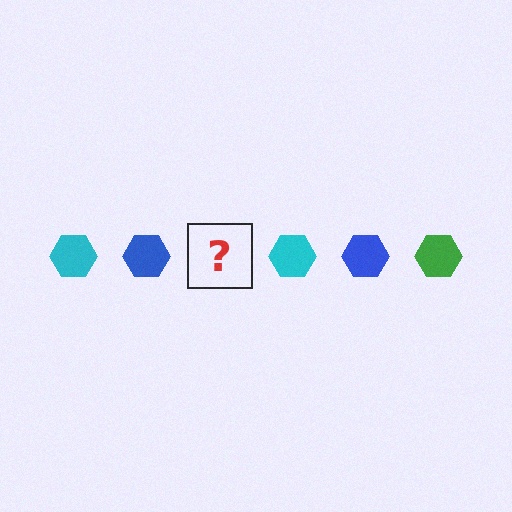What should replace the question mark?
The question mark should be replaced with a green hexagon.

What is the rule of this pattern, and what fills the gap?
The rule is that the pattern cycles through cyan, blue, green hexagons. The gap should be filled with a green hexagon.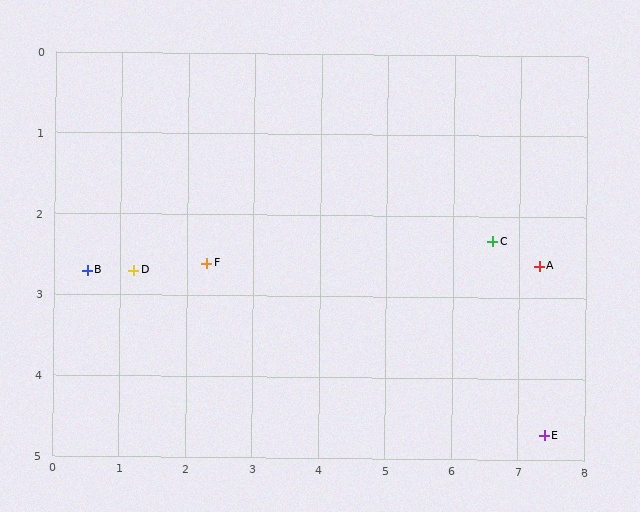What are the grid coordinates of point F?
Point F is at approximately (2.3, 2.6).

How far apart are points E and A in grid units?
Points E and A are about 2.1 grid units apart.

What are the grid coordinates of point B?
Point B is at approximately (0.5, 2.7).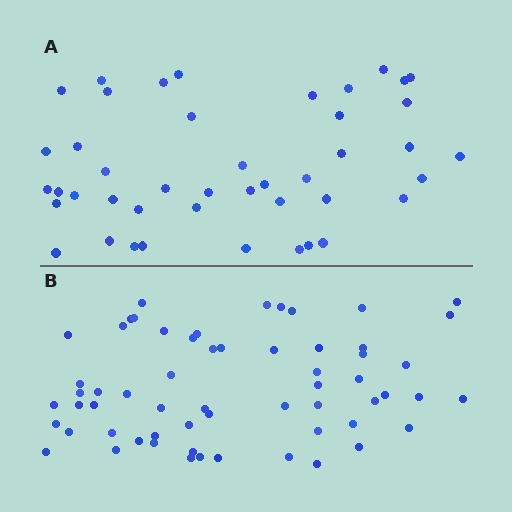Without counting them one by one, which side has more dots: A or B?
Region B (the bottom region) has more dots.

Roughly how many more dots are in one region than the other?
Region B has approximately 15 more dots than region A.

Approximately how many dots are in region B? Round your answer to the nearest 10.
About 60 dots.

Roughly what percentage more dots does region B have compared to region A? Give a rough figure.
About 35% more.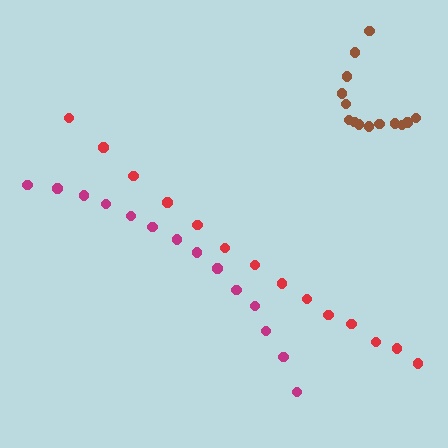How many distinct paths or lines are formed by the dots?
There are 3 distinct paths.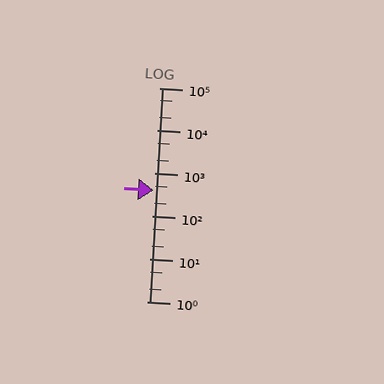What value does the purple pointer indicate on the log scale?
The pointer indicates approximately 410.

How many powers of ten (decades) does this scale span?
The scale spans 5 decades, from 1 to 100000.